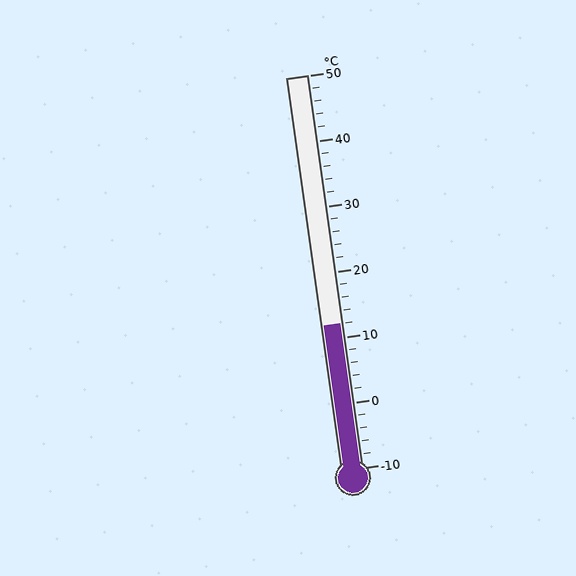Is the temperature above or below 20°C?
The temperature is below 20°C.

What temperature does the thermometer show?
The thermometer shows approximately 12°C.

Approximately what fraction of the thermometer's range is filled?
The thermometer is filled to approximately 35% of its range.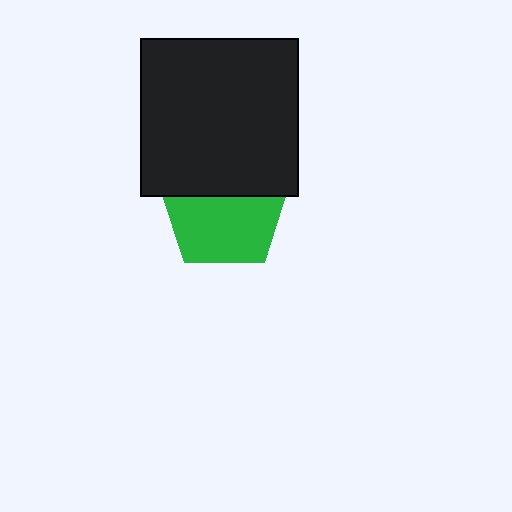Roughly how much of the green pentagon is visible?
About half of it is visible (roughly 60%).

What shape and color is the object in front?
The object in front is a black square.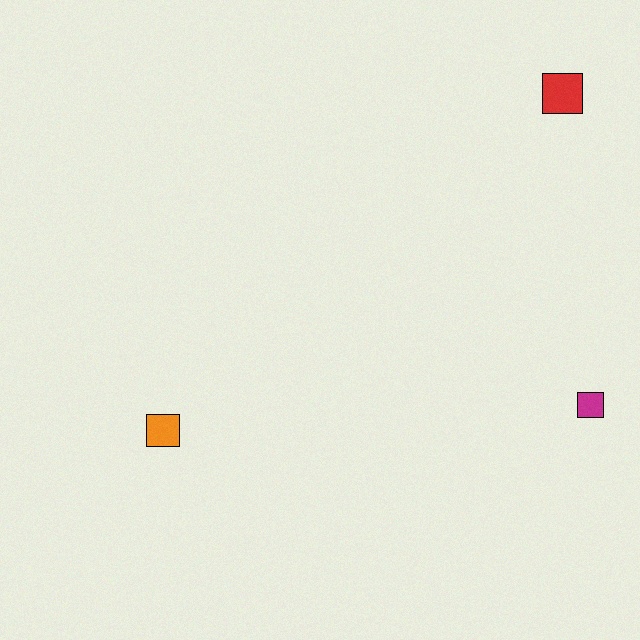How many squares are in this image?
There are 3 squares.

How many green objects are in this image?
There are no green objects.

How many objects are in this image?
There are 3 objects.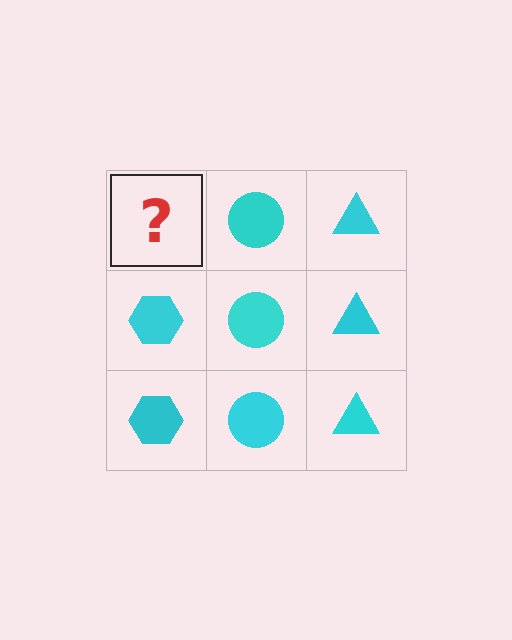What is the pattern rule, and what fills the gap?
The rule is that each column has a consistent shape. The gap should be filled with a cyan hexagon.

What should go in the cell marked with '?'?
The missing cell should contain a cyan hexagon.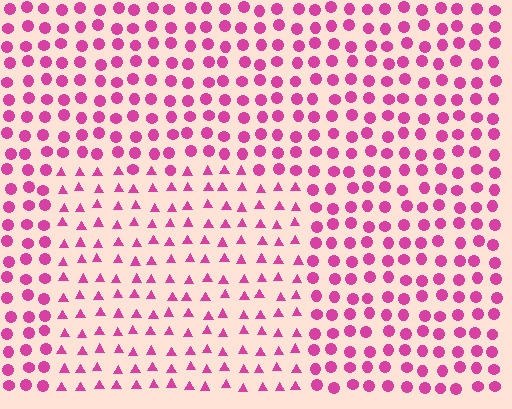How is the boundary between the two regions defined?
The boundary is defined by a change in element shape: triangles inside vs. circles outside. All elements share the same color and spacing.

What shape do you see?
I see a rectangle.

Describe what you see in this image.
The image is filled with small magenta elements arranged in a uniform grid. A rectangle-shaped region contains triangles, while the surrounding area contains circles. The boundary is defined purely by the change in element shape.